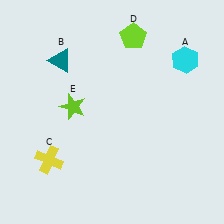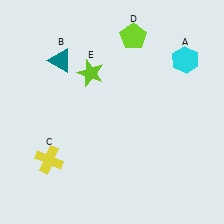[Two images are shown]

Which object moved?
The lime star (E) moved up.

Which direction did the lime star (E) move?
The lime star (E) moved up.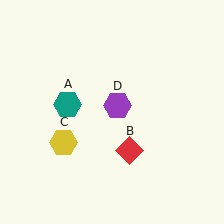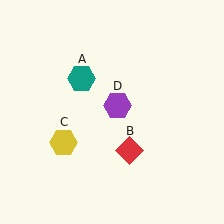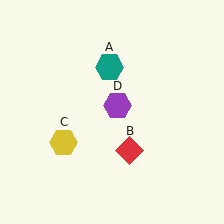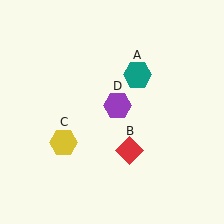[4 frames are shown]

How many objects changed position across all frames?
1 object changed position: teal hexagon (object A).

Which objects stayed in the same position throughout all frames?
Red diamond (object B) and yellow hexagon (object C) and purple hexagon (object D) remained stationary.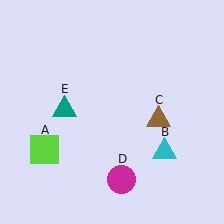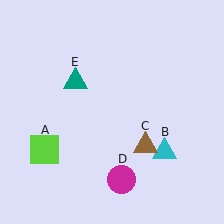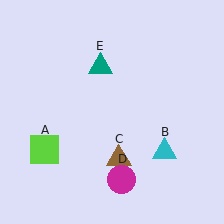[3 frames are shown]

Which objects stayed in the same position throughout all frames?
Lime square (object A) and cyan triangle (object B) and magenta circle (object D) remained stationary.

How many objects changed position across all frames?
2 objects changed position: brown triangle (object C), teal triangle (object E).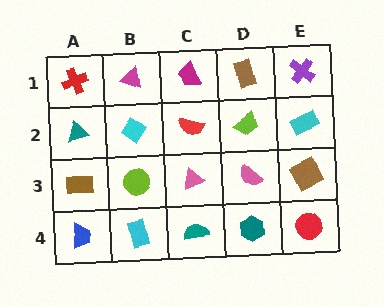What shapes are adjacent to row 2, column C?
A magenta trapezoid (row 1, column C), a pink triangle (row 3, column C), a cyan diamond (row 2, column B), a lime trapezoid (row 2, column D).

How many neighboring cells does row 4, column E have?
2.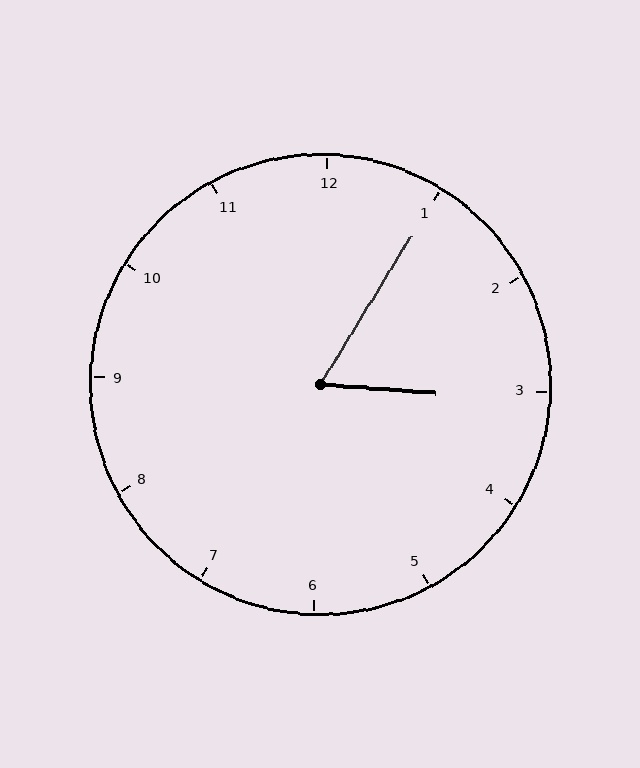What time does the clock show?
3:05.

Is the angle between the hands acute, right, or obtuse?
It is acute.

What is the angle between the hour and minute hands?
Approximately 62 degrees.